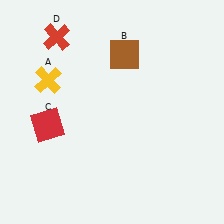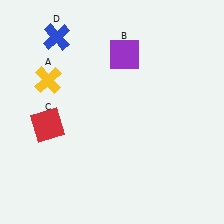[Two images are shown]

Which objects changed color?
B changed from brown to purple. D changed from red to blue.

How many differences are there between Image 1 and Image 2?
There are 2 differences between the two images.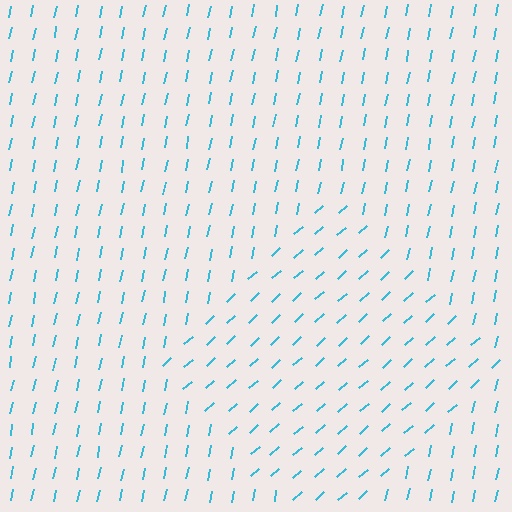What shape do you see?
I see a diamond.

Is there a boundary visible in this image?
Yes, there is a texture boundary formed by a change in line orientation.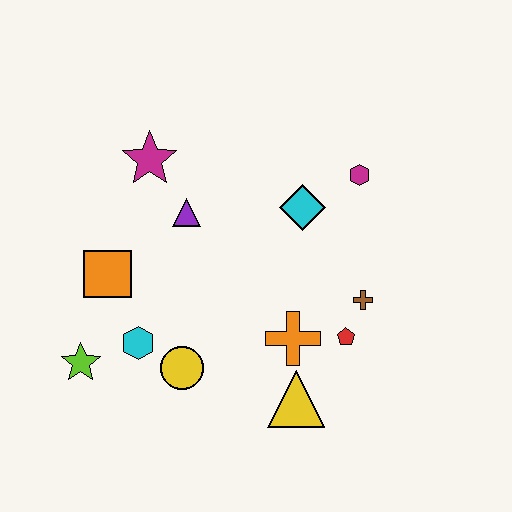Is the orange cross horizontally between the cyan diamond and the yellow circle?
Yes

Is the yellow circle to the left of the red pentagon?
Yes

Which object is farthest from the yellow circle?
The magenta hexagon is farthest from the yellow circle.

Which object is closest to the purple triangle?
The magenta star is closest to the purple triangle.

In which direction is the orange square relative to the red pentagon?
The orange square is to the left of the red pentagon.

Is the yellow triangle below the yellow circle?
Yes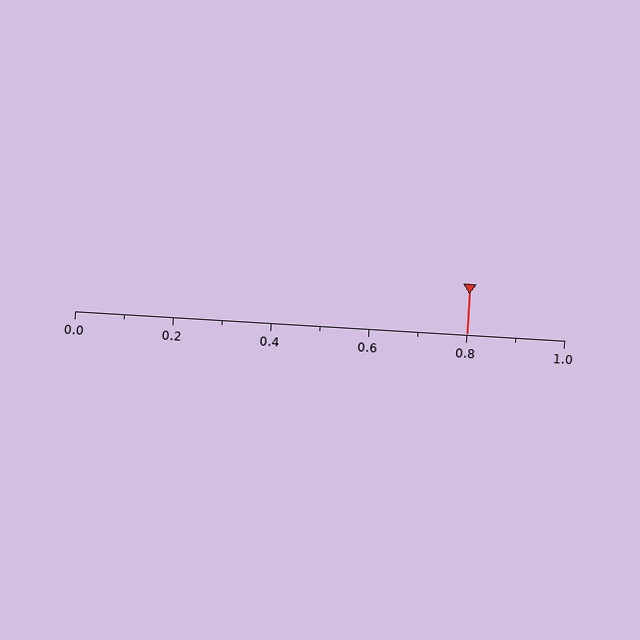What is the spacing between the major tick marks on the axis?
The major ticks are spaced 0.2 apart.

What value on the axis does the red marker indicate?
The marker indicates approximately 0.8.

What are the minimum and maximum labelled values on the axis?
The axis runs from 0.0 to 1.0.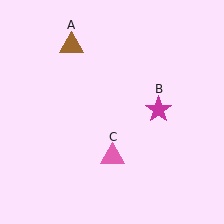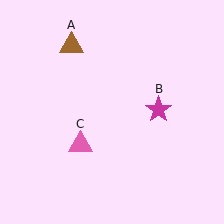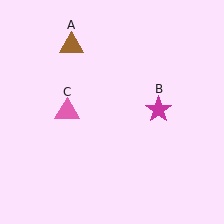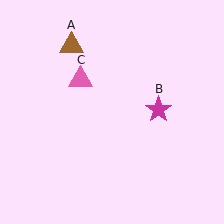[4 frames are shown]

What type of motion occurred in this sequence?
The pink triangle (object C) rotated clockwise around the center of the scene.